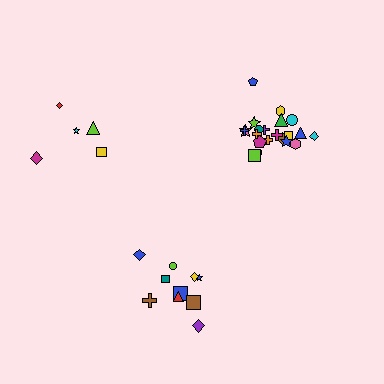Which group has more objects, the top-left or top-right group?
The top-right group.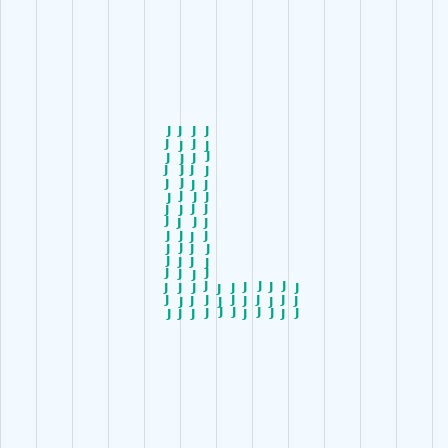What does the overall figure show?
The overall figure shows the letter L.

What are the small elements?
The small elements are letter J's.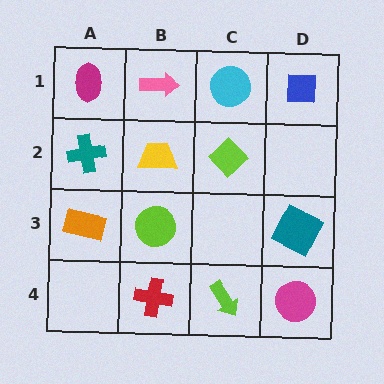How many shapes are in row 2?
3 shapes.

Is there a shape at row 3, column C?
No, that cell is empty.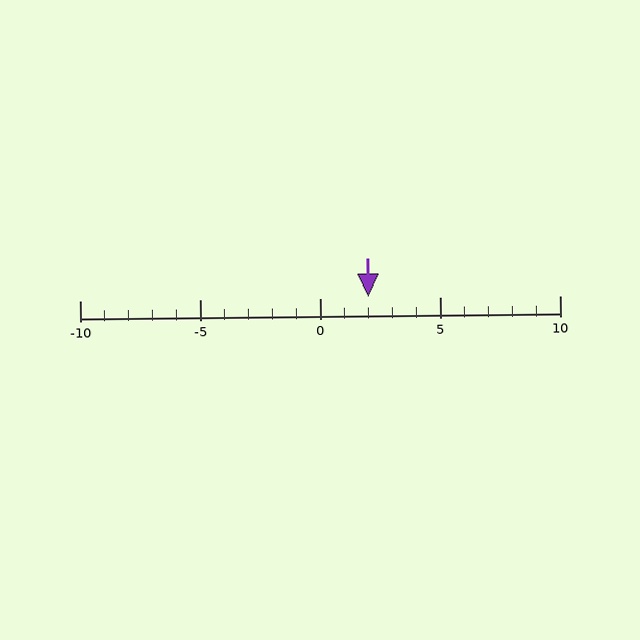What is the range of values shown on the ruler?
The ruler shows values from -10 to 10.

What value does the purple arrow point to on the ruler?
The purple arrow points to approximately 2.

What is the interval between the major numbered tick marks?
The major tick marks are spaced 5 units apart.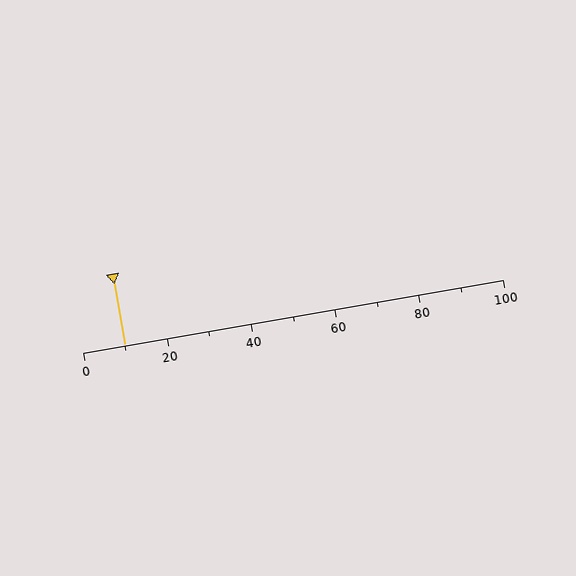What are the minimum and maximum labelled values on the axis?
The axis runs from 0 to 100.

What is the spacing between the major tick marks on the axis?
The major ticks are spaced 20 apart.